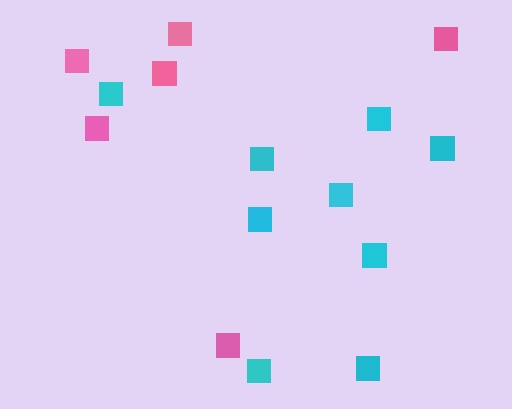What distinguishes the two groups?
There are 2 groups: one group of pink squares (6) and one group of cyan squares (9).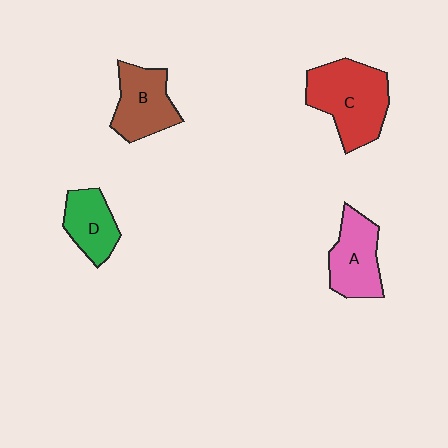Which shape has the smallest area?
Shape D (green).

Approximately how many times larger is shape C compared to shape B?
Approximately 1.4 times.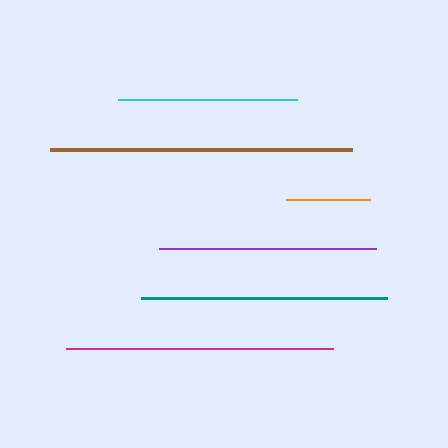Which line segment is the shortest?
The orange line is the shortest at approximately 84 pixels.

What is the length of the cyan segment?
The cyan segment is approximately 179 pixels long.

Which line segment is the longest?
The brown line is the longest at approximately 302 pixels.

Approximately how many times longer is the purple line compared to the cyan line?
The purple line is approximately 1.2 times the length of the cyan line.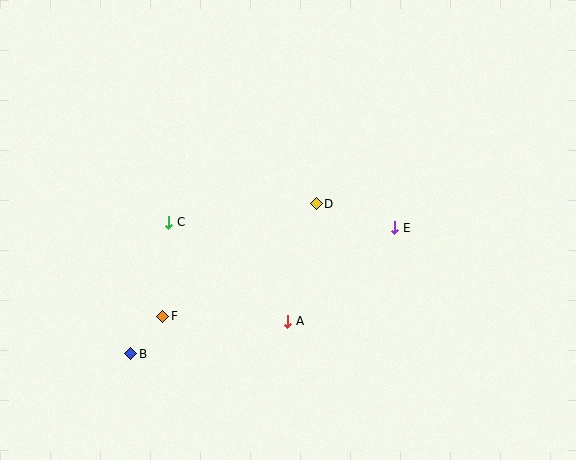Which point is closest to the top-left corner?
Point C is closest to the top-left corner.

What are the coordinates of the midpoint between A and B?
The midpoint between A and B is at (209, 337).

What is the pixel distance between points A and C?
The distance between A and C is 155 pixels.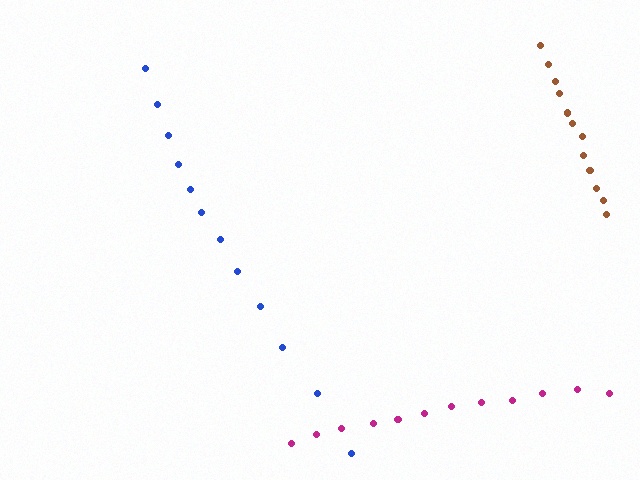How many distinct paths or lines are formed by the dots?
There are 3 distinct paths.